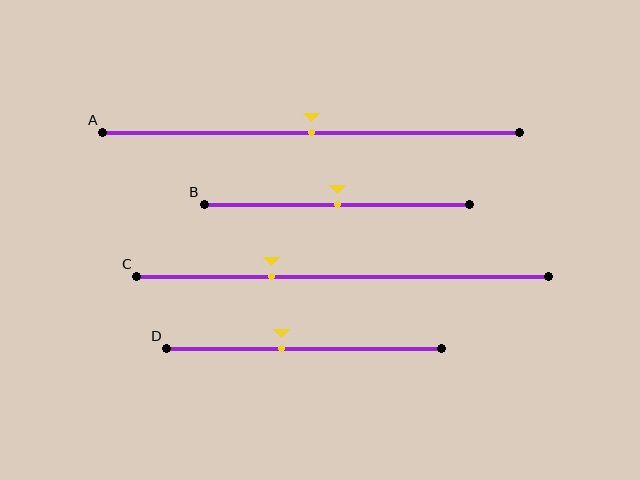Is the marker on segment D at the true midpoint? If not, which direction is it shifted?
No, the marker on segment D is shifted to the left by about 8% of the segment length.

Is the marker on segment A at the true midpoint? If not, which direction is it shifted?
Yes, the marker on segment A is at the true midpoint.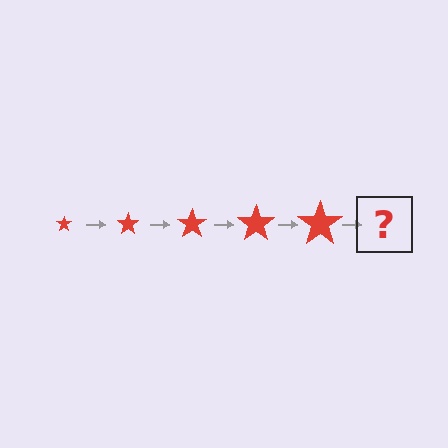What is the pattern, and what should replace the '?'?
The pattern is that the star gets progressively larger each step. The '?' should be a red star, larger than the previous one.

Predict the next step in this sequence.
The next step is a red star, larger than the previous one.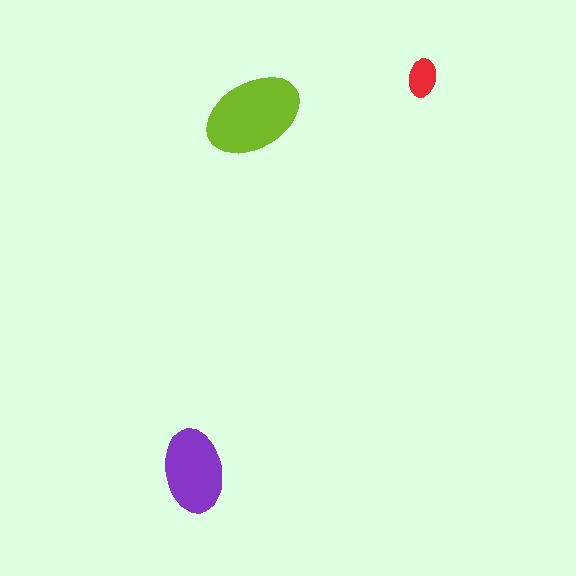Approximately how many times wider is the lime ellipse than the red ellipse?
About 2.5 times wider.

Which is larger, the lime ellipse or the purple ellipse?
The lime one.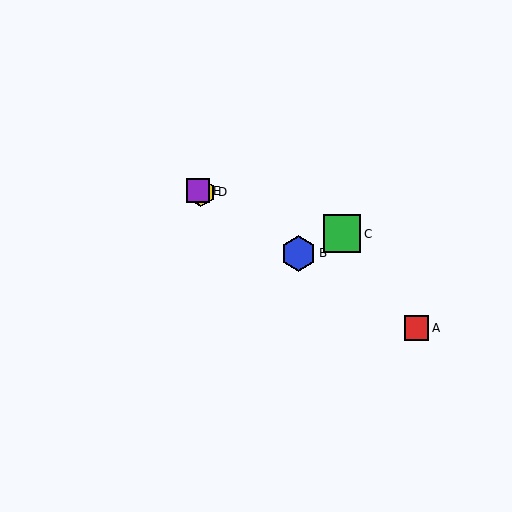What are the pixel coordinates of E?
Object E is at (198, 191).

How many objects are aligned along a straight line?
4 objects (A, B, D, E) are aligned along a straight line.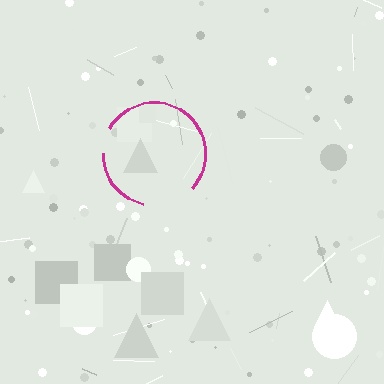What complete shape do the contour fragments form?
The contour fragments form a circle.